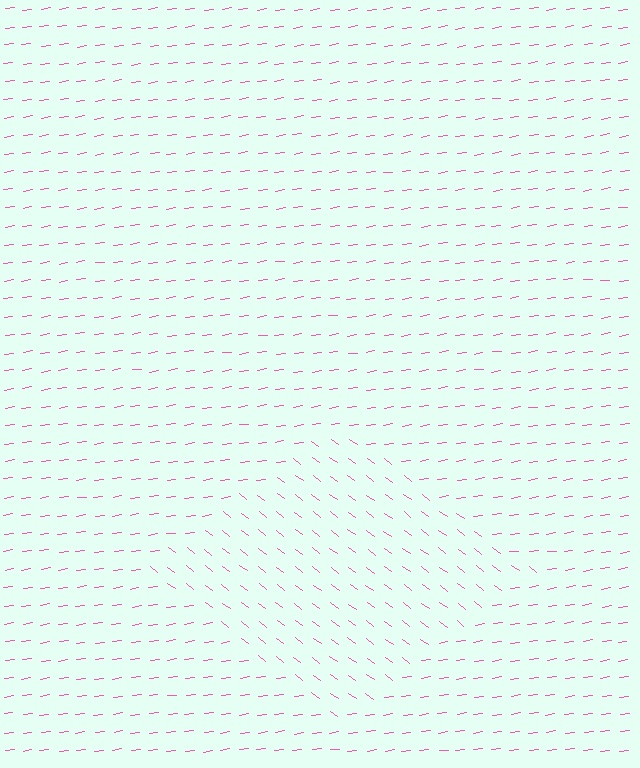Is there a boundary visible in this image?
Yes, there is a texture boundary formed by a change in line orientation.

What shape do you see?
I see a diamond.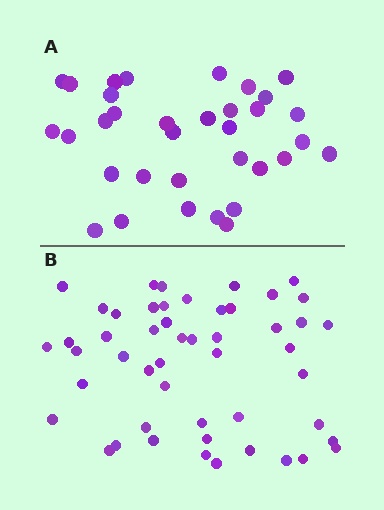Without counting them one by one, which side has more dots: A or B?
Region B (the bottom region) has more dots.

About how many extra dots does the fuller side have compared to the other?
Region B has approximately 15 more dots than region A.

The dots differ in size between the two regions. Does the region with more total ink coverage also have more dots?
No. Region A has more total ink coverage because its dots are larger, but region B actually contains more individual dots. Total area can be misleading — the number of items is what matters here.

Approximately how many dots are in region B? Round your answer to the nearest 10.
About 50 dots.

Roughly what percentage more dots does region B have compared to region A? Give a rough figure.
About 45% more.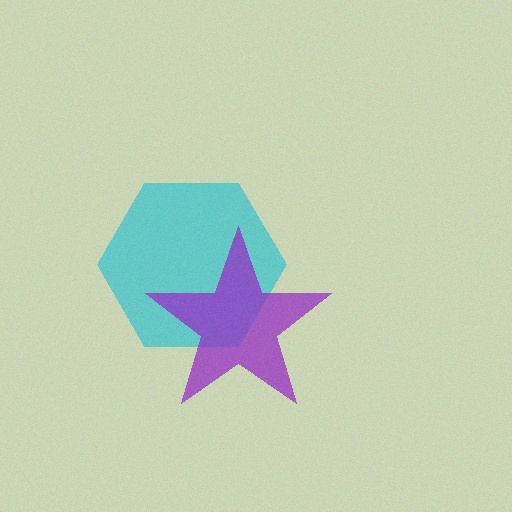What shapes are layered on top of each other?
The layered shapes are: a cyan hexagon, a purple star.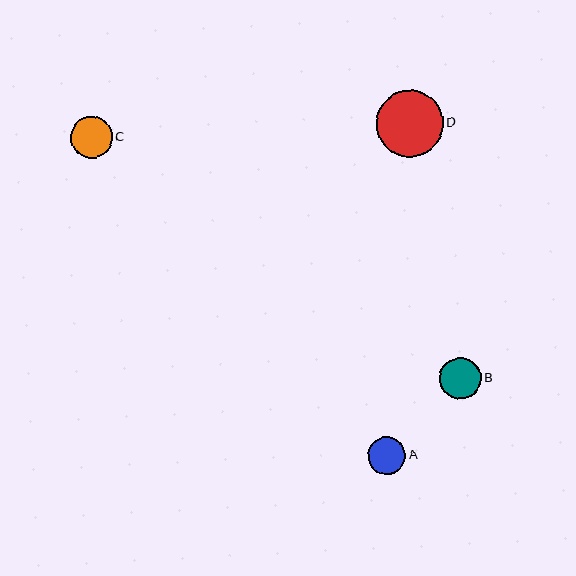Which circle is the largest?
Circle D is the largest with a size of approximately 66 pixels.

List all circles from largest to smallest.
From largest to smallest: D, C, B, A.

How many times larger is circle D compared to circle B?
Circle D is approximately 1.6 times the size of circle B.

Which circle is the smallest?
Circle A is the smallest with a size of approximately 38 pixels.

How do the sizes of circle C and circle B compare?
Circle C and circle B are approximately the same size.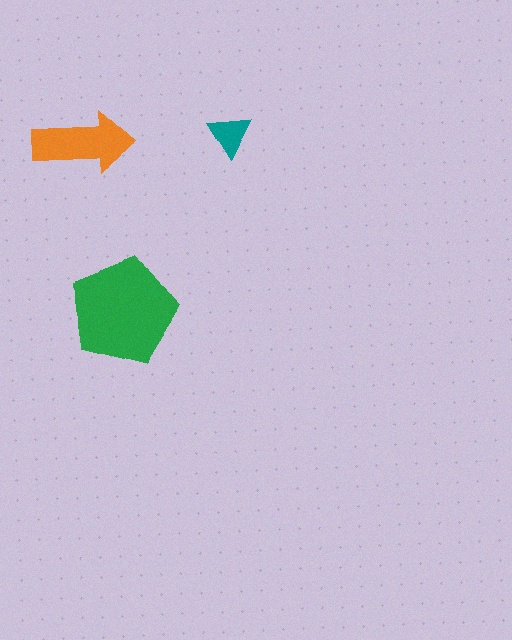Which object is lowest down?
The green pentagon is bottommost.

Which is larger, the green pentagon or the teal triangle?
The green pentagon.